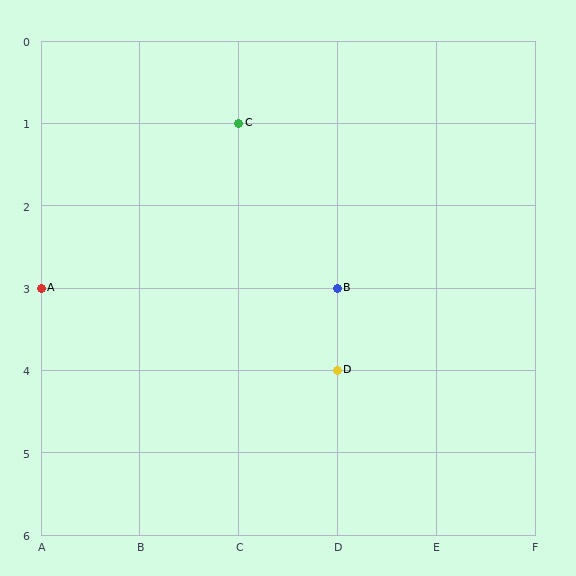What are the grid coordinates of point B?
Point B is at grid coordinates (D, 3).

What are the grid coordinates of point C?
Point C is at grid coordinates (C, 1).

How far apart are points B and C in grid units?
Points B and C are 1 column and 2 rows apart (about 2.2 grid units diagonally).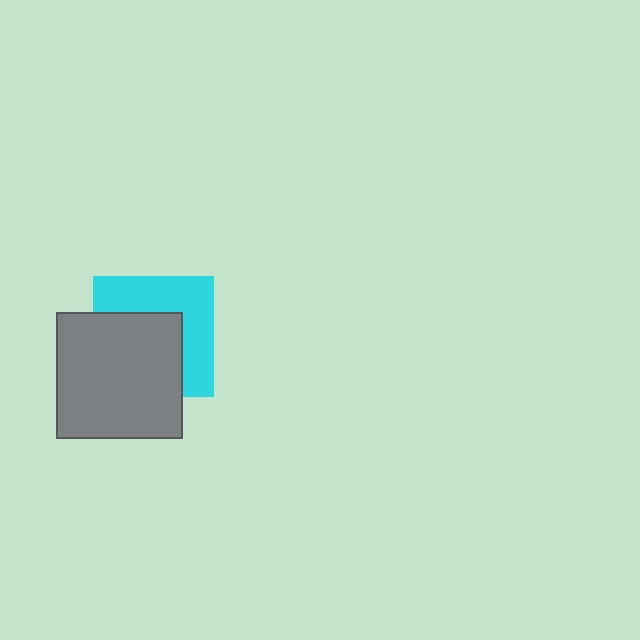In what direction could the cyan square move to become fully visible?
The cyan square could move toward the upper-right. That would shift it out from behind the gray square entirely.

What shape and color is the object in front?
The object in front is a gray square.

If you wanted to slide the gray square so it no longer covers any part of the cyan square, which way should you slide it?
Slide it toward the lower-left — that is the most direct way to separate the two shapes.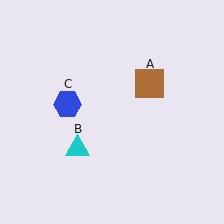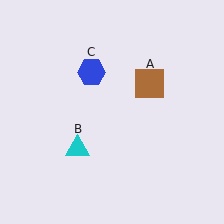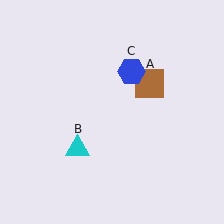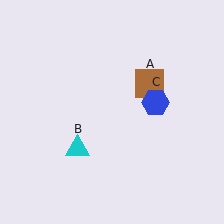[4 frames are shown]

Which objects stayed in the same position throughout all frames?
Brown square (object A) and cyan triangle (object B) remained stationary.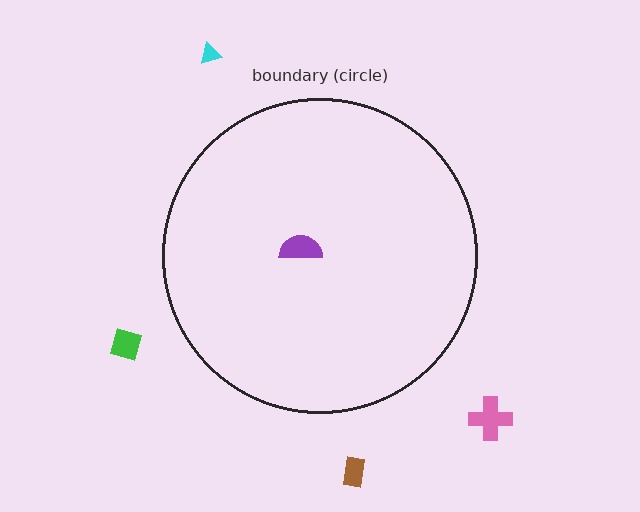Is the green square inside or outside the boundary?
Outside.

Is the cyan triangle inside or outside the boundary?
Outside.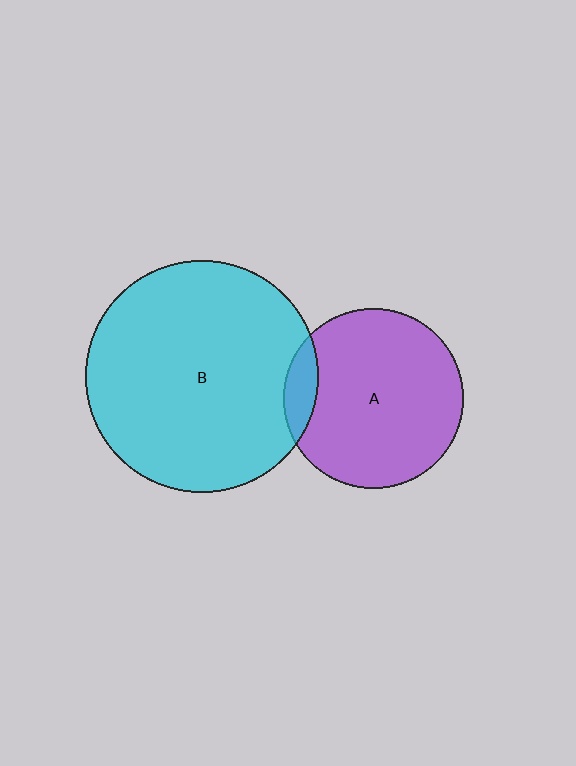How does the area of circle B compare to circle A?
Approximately 1.7 times.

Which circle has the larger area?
Circle B (cyan).